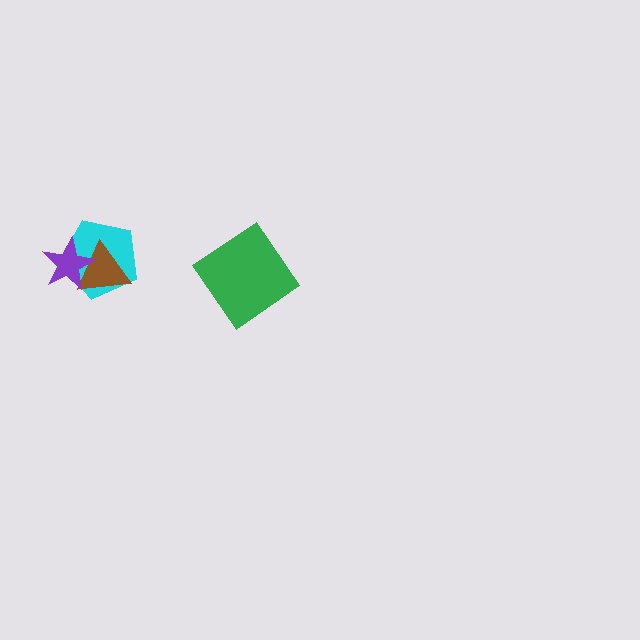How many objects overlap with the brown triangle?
2 objects overlap with the brown triangle.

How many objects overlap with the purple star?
2 objects overlap with the purple star.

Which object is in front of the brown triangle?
The purple star is in front of the brown triangle.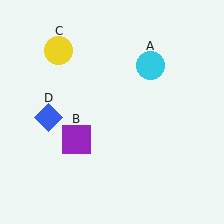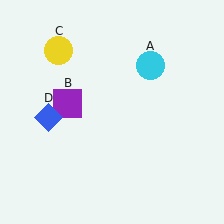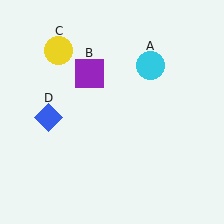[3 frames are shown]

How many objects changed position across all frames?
1 object changed position: purple square (object B).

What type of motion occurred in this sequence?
The purple square (object B) rotated clockwise around the center of the scene.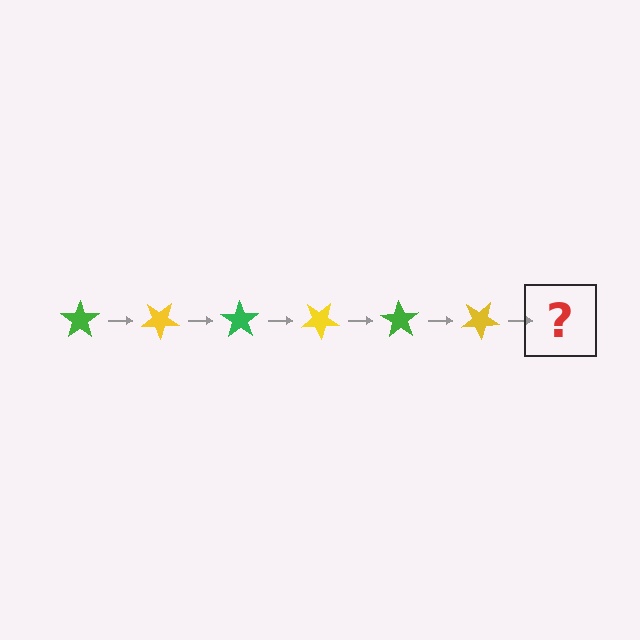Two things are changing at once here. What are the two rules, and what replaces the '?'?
The two rules are that it rotates 35 degrees each step and the color cycles through green and yellow. The '?' should be a green star, rotated 210 degrees from the start.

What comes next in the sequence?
The next element should be a green star, rotated 210 degrees from the start.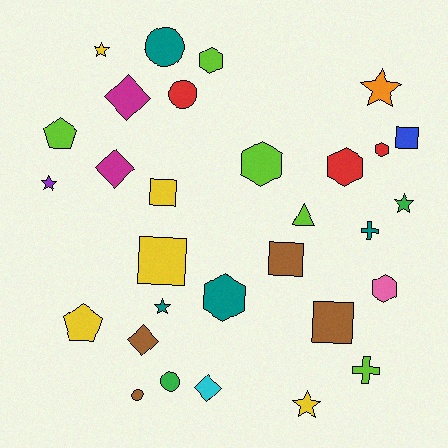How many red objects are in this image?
There are 3 red objects.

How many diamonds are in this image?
There are 4 diamonds.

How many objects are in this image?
There are 30 objects.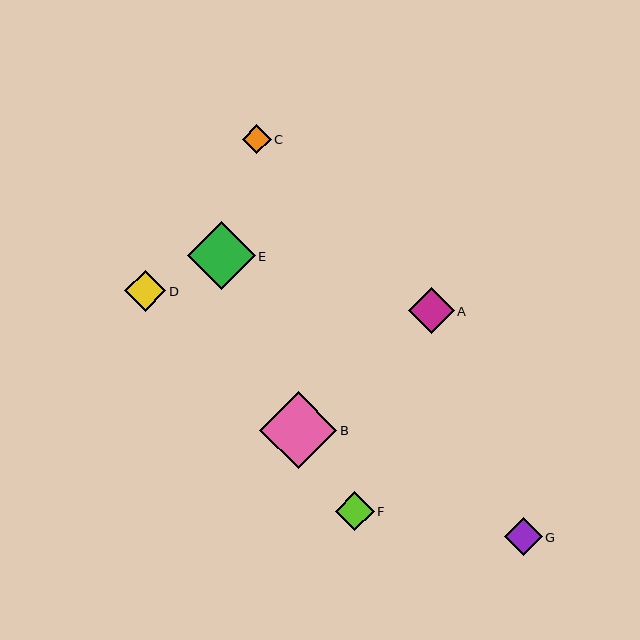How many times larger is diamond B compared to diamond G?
Diamond B is approximately 2.0 times the size of diamond G.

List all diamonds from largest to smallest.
From largest to smallest: B, E, A, D, F, G, C.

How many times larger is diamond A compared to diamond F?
Diamond A is approximately 1.2 times the size of diamond F.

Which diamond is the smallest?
Diamond C is the smallest with a size of approximately 29 pixels.